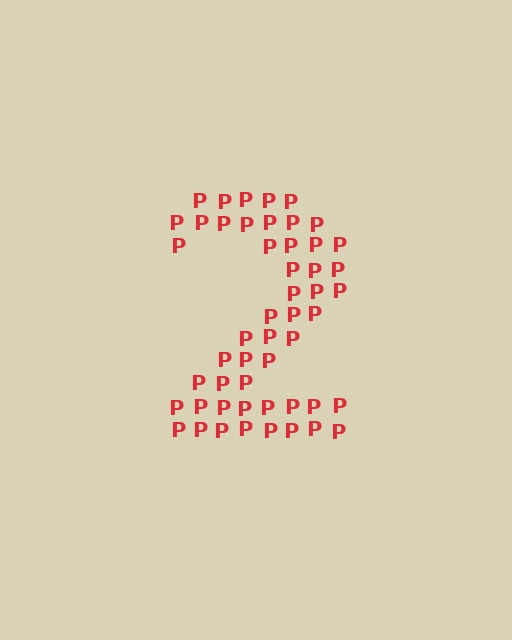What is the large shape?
The large shape is the digit 2.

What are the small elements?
The small elements are letter P's.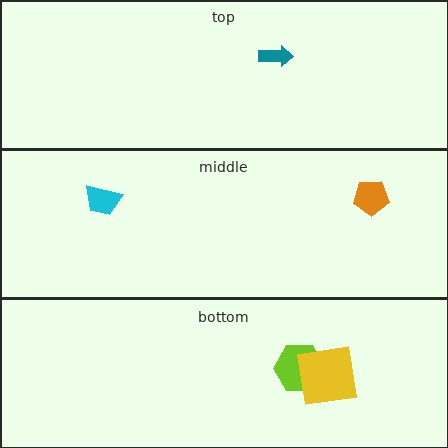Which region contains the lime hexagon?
The bottom region.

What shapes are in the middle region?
The orange pentagon, the cyan trapezoid.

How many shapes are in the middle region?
2.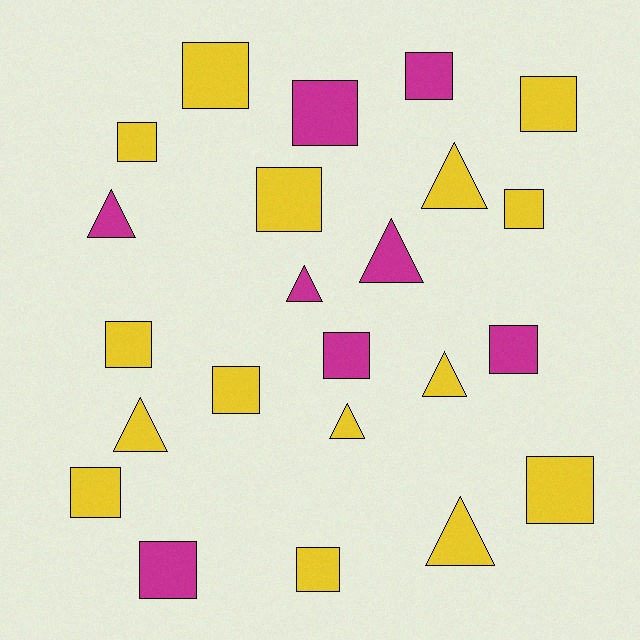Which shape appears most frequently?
Square, with 15 objects.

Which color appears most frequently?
Yellow, with 15 objects.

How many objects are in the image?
There are 23 objects.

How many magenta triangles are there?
There are 3 magenta triangles.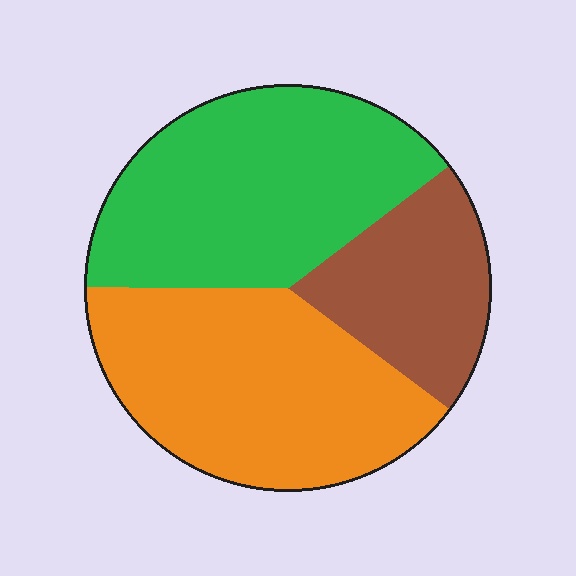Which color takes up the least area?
Brown, at roughly 20%.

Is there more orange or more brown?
Orange.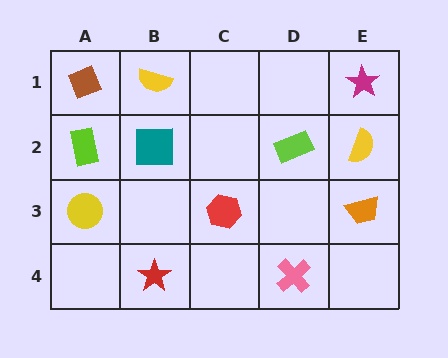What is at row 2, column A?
A lime rectangle.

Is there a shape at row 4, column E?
No, that cell is empty.